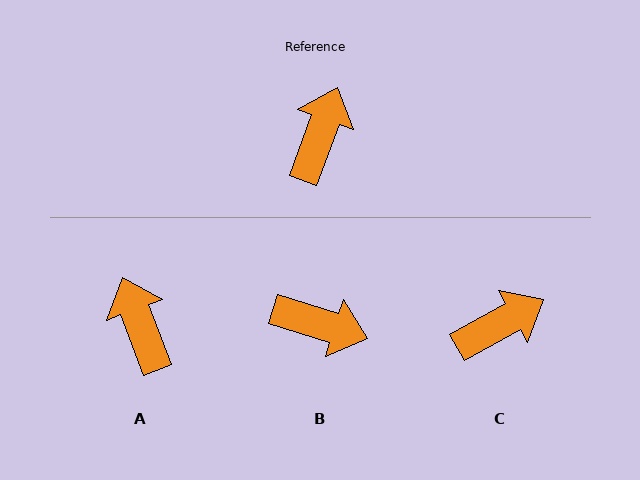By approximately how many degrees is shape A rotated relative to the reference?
Approximately 41 degrees counter-clockwise.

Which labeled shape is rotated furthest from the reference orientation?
B, about 87 degrees away.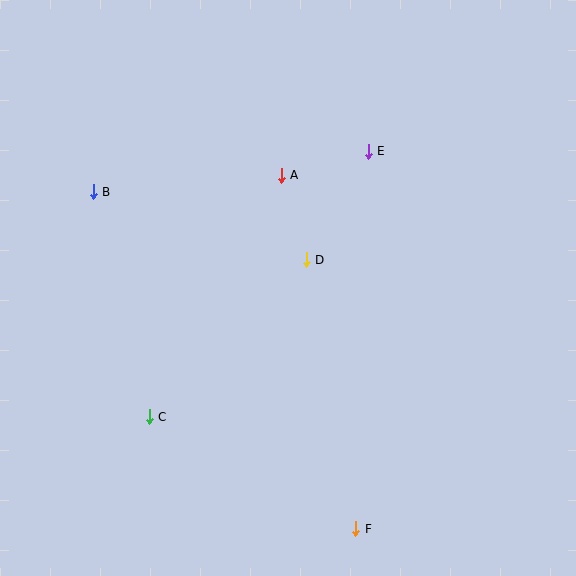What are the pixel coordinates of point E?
Point E is at (368, 151).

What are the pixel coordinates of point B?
Point B is at (93, 192).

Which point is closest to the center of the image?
Point D at (306, 260) is closest to the center.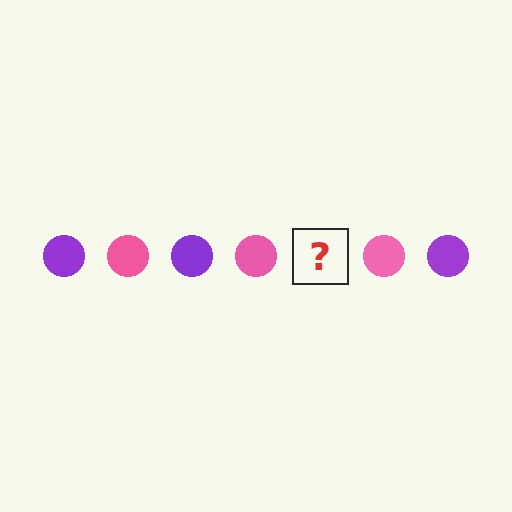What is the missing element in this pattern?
The missing element is a purple circle.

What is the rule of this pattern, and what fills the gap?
The rule is that the pattern cycles through purple, pink circles. The gap should be filled with a purple circle.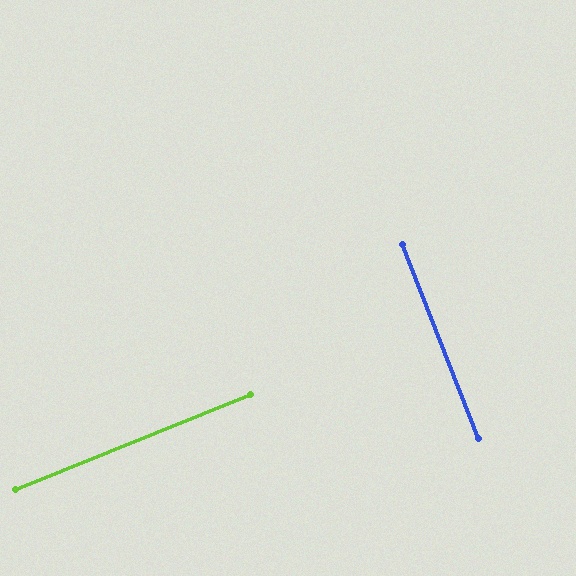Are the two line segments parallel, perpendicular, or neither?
Perpendicular — they meet at approximately 89°.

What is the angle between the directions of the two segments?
Approximately 89 degrees.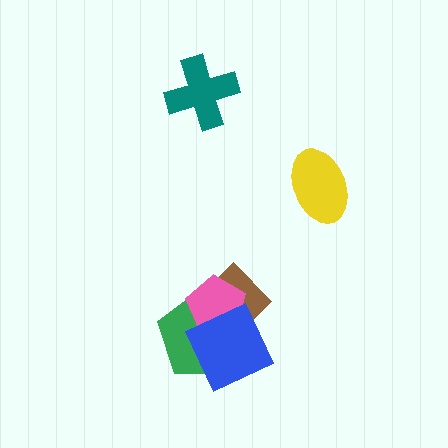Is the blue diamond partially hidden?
No, no other shape covers it.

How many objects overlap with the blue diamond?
3 objects overlap with the blue diamond.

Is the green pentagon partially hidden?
Yes, it is partially covered by another shape.